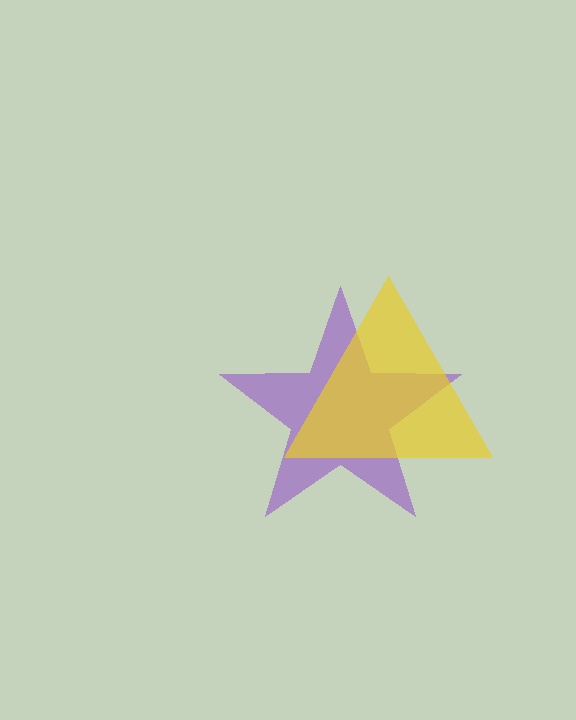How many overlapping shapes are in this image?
There are 2 overlapping shapes in the image.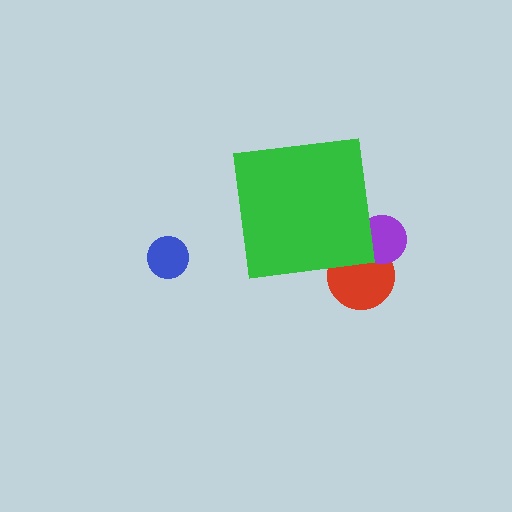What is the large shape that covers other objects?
A green square.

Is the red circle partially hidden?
Yes, the red circle is partially hidden behind the green square.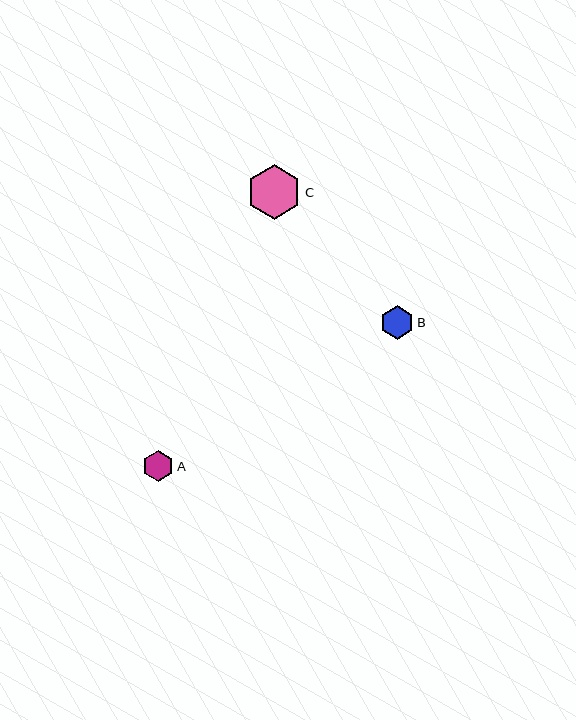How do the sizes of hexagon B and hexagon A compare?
Hexagon B and hexagon A are approximately the same size.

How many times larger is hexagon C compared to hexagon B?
Hexagon C is approximately 1.7 times the size of hexagon B.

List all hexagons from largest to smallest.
From largest to smallest: C, B, A.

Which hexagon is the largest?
Hexagon C is the largest with a size of approximately 55 pixels.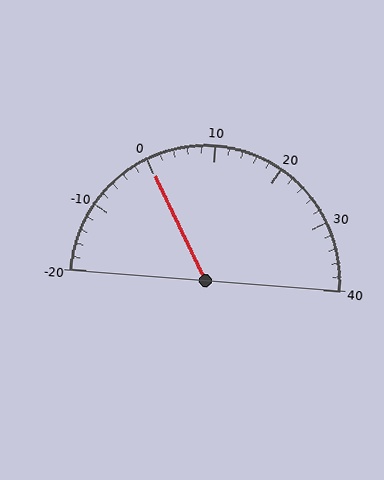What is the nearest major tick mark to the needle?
The nearest major tick mark is 0.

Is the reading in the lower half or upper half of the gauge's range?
The reading is in the lower half of the range (-20 to 40).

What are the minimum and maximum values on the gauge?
The gauge ranges from -20 to 40.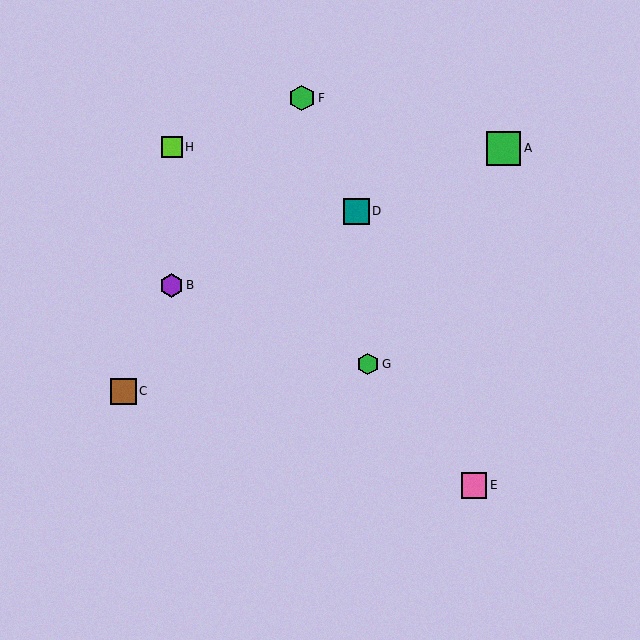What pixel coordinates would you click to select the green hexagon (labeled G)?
Click at (368, 364) to select the green hexagon G.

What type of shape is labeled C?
Shape C is a brown square.